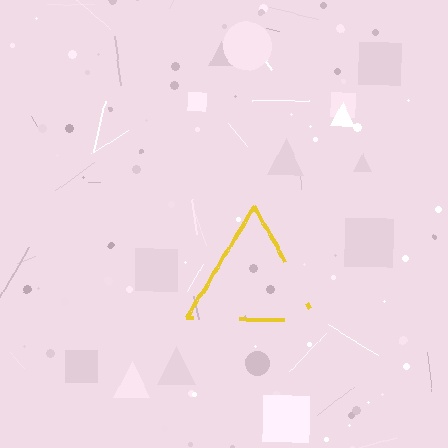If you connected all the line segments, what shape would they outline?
They would outline a triangle.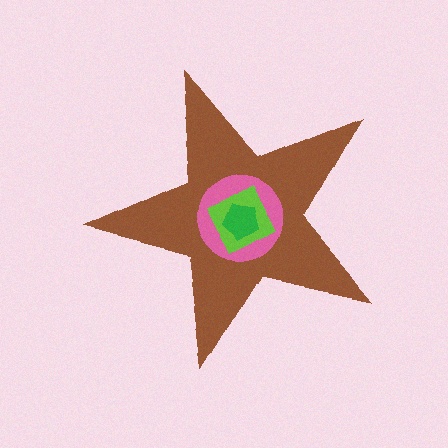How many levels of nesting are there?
4.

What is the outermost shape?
The brown star.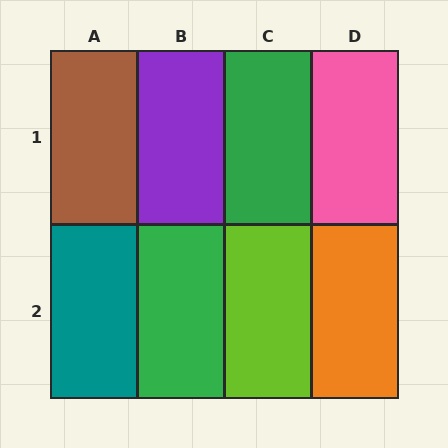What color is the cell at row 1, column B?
Purple.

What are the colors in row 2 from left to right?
Teal, green, lime, orange.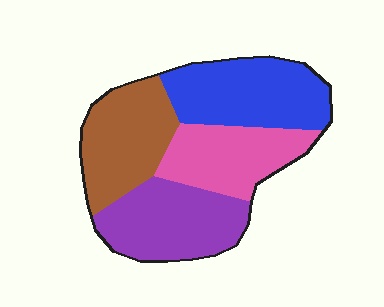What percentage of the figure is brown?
Brown covers about 25% of the figure.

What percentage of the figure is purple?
Purple takes up between a quarter and a half of the figure.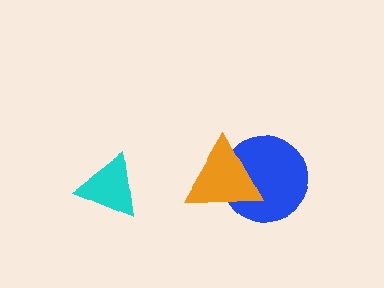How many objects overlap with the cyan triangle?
0 objects overlap with the cyan triangle.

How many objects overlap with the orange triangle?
1 object overlaps with the orange triangle.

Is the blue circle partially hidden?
Yes, it is partially covered by another shape.